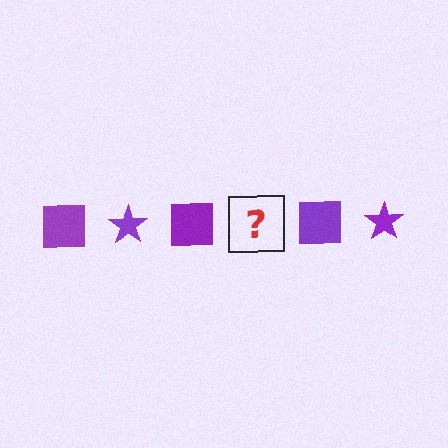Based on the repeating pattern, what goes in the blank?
The blank should be a purple star.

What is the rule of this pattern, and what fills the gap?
The rule is that the pattern cycles through square, star shapes in purple. The gap should be filled with a purple star.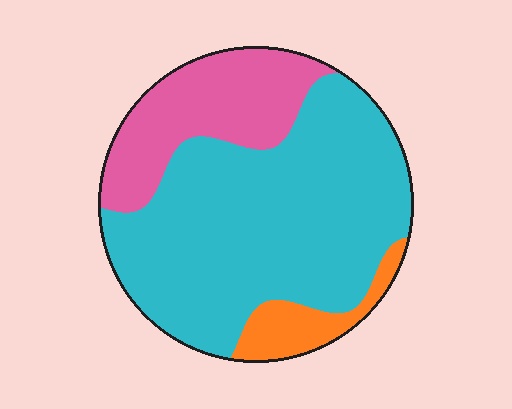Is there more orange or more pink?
Pink.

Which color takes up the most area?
Cyan, at roughly 65%.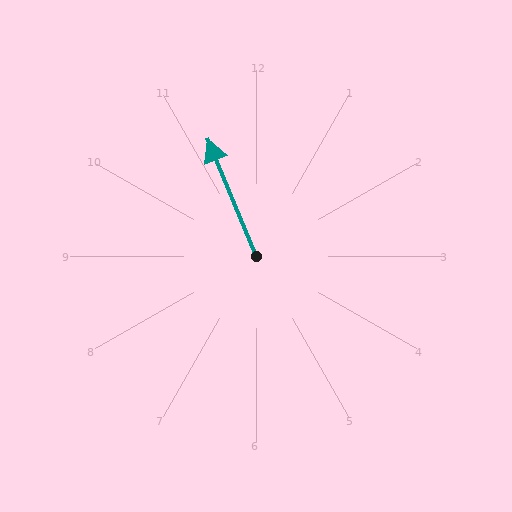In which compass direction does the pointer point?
Northwest.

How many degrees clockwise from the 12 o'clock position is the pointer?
Approximately 337 degrees.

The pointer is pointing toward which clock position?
Roughly 11 o'clock.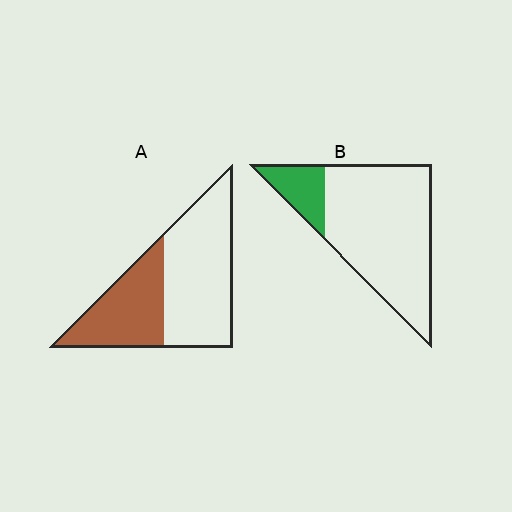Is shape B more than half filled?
No.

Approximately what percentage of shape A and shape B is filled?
A is approximately 40% and B is approximately 15%.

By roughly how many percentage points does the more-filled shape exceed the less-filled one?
By roughly 20 percentage points (A over B).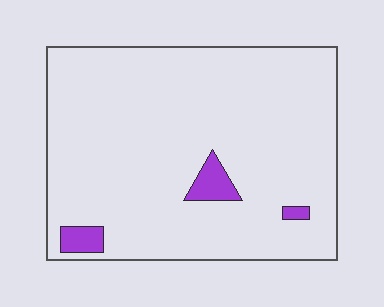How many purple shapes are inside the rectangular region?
3.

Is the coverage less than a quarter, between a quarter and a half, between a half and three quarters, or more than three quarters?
Less than a quarter.